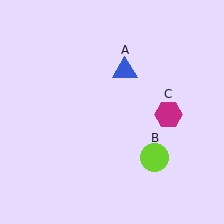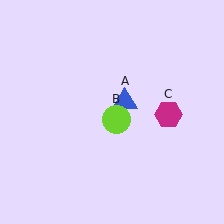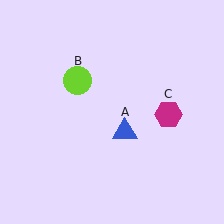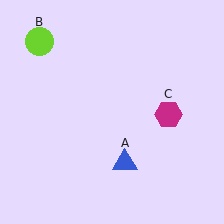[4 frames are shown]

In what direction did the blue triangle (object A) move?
The blue triangle (object A) moved down.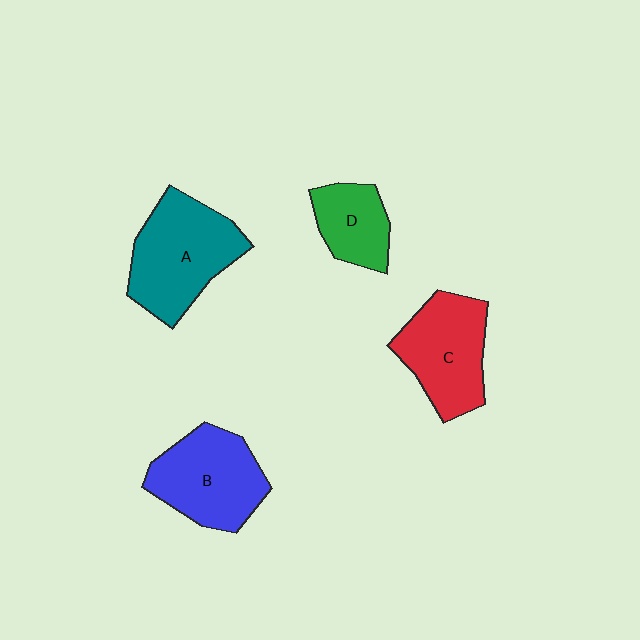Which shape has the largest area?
Shape A (teal).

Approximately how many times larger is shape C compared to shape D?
Approximately 1.6 times.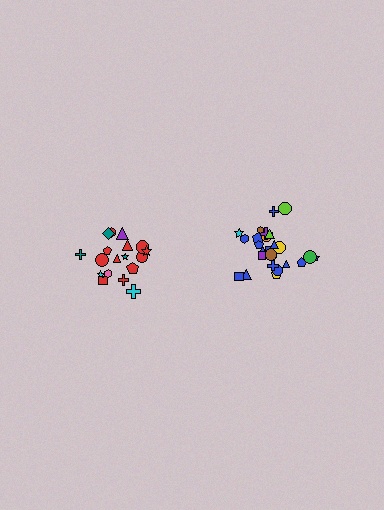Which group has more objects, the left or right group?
The right group.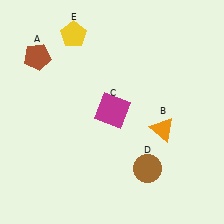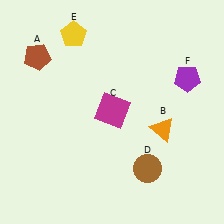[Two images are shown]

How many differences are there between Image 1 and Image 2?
There is 1 difference between the two images.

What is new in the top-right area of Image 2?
A purple pentagon (F) was added in the top-right area of Image 2.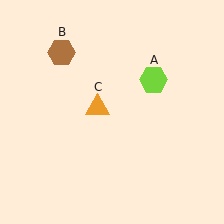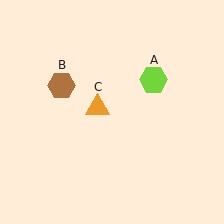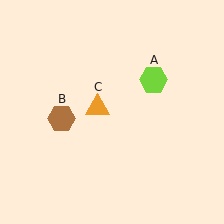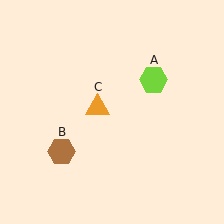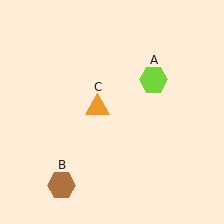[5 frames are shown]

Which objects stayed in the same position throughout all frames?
Lime hexagon (object A) and orange triangle (object C) remained stationary.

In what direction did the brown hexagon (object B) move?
The brown hexagon (object B) moved down.